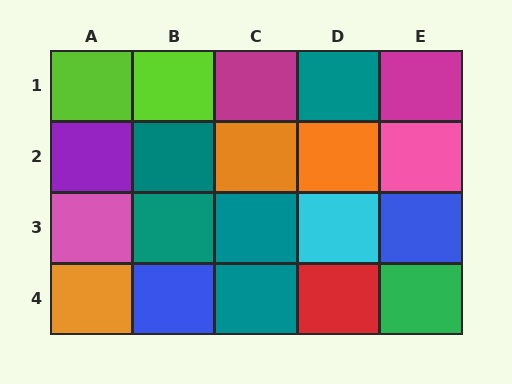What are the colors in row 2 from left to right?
Purple, teal, orange, orange, pink.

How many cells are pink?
2 cells are pink.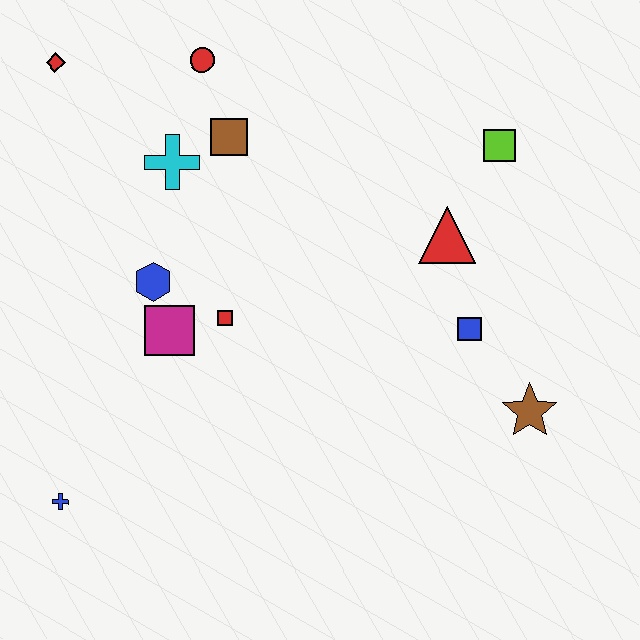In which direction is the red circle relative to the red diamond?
The red circle is to the right of the red diamond.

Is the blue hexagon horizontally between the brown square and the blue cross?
Yes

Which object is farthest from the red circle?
The brown star is farthest from the red circle.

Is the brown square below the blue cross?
No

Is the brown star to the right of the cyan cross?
Yes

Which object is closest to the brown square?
The cyan cross is closest to the brown square.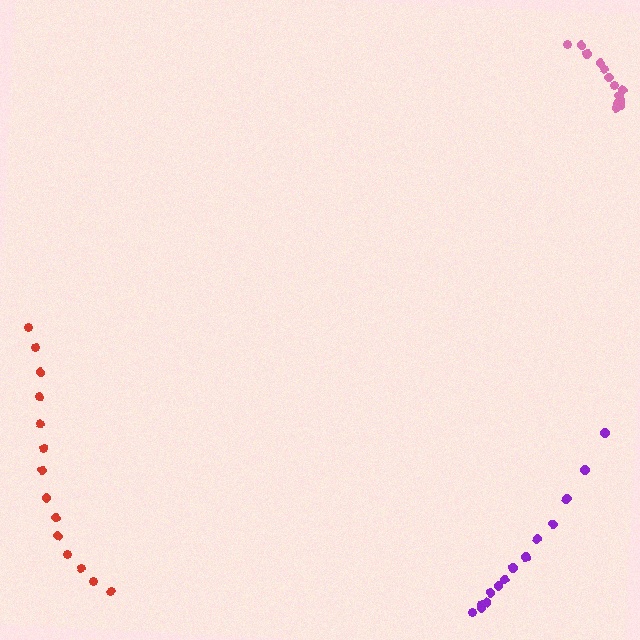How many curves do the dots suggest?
There are 3 distinct paths.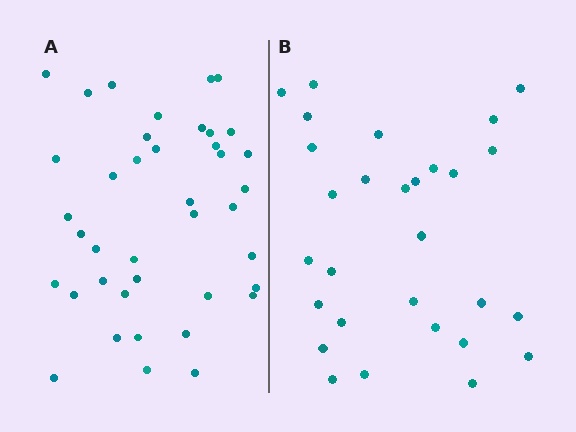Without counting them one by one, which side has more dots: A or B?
Region A (the left region) has more dots.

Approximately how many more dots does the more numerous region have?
Region A has roughly 12 or so more dots than region B.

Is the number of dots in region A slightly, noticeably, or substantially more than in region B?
Region A has noticeably more, but not dramatically so. The ratio is roughly 1.4 to 1.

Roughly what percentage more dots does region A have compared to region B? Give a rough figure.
About 40% more.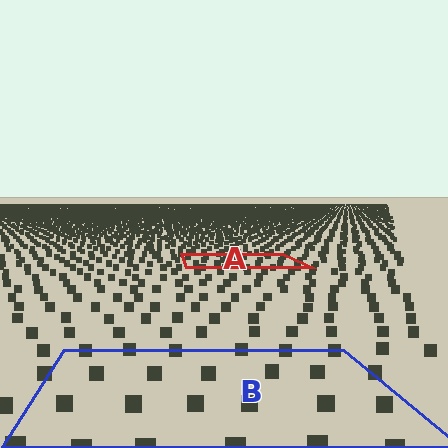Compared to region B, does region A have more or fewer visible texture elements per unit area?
Region A has more texture elements per unit area — they are packed more densely because it is farther away.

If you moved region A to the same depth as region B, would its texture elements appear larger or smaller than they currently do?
They would appear larger. At a closer depth, the same texture elements are projected at a bigger on-screen size.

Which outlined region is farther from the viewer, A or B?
Region A is farther from the viewer — the texture elements inside it appear smaller and more densely packed.